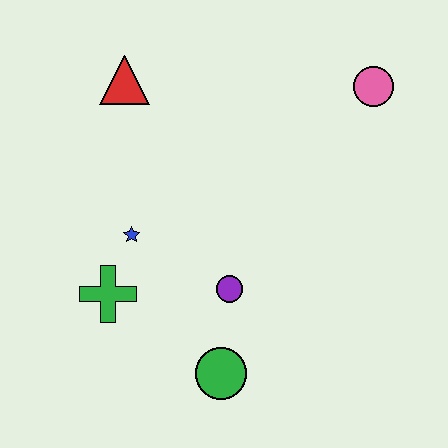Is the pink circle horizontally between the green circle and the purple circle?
No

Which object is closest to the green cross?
The blue star is closest to the green cross.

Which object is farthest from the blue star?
The pink circle is farthest from the blue star.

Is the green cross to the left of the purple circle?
Yes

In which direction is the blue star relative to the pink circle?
The blue star is to the left of the pink circle.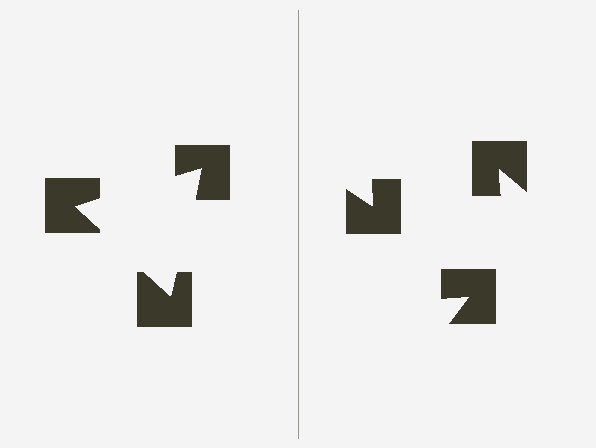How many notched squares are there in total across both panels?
6 — 3 on each side.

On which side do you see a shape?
An illusory triangle appears on the left side. On the right side the wedge cuts are rotated, so no coherent shape forms.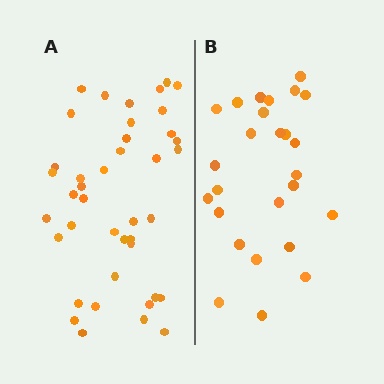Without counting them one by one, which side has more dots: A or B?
Region A (the left region) has more dots.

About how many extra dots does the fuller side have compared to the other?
Region A has approximately 15 more dots than region B.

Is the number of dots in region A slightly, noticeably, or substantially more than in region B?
Region A has substantially more. The ratio is roughly 1.6 to 1.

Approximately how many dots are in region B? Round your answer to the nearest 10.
About 30 dots. (The exact count is 26, which rounds to 30.)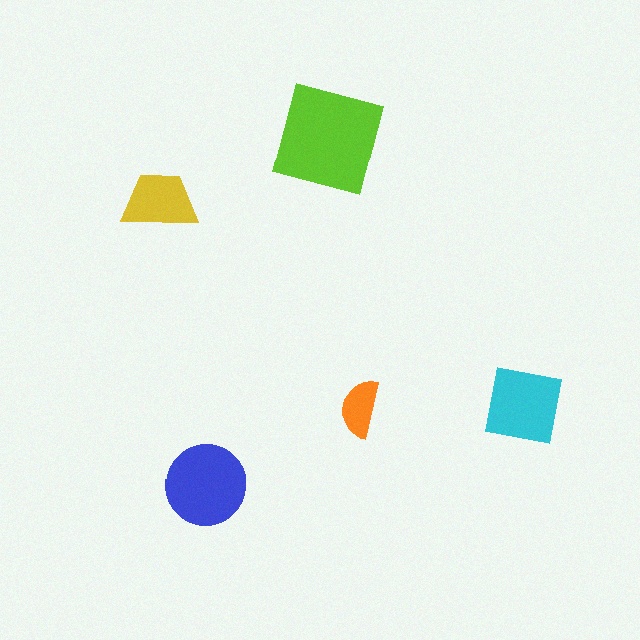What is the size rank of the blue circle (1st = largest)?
2nd.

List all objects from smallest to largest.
The orange semicircle, the yellow trapezoid, the cyan square, the blue circle, the lime square.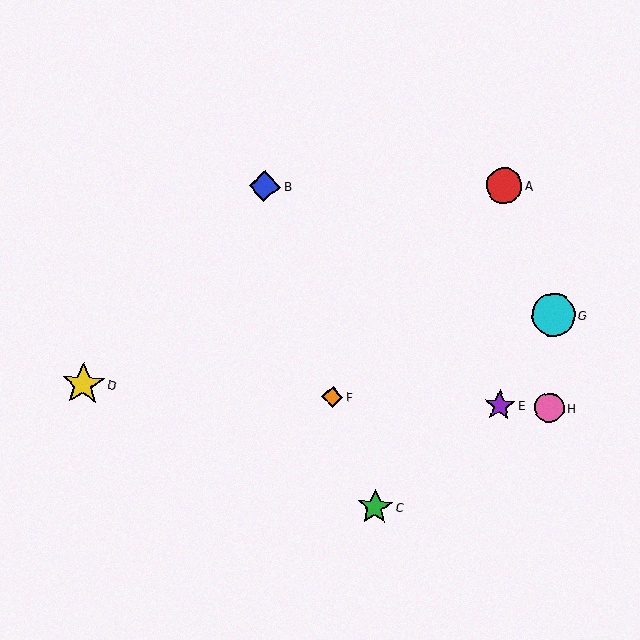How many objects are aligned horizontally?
4 objects (D, E, F, H) are aligned horizontally.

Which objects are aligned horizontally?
Objects D, E, F, H are aligned horizontally.